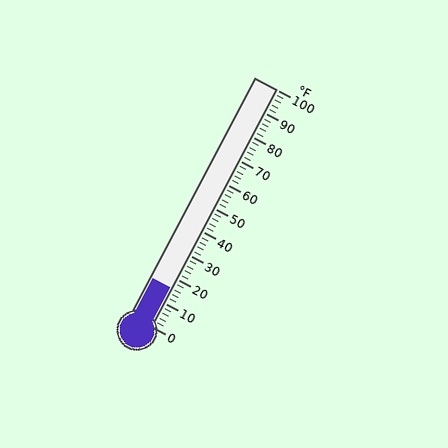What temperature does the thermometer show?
The thermometer shows approximately 16°F.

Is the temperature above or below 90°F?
The temperature is below 90°F.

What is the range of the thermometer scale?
The thermometer scale ranges from 0°F to 100°F.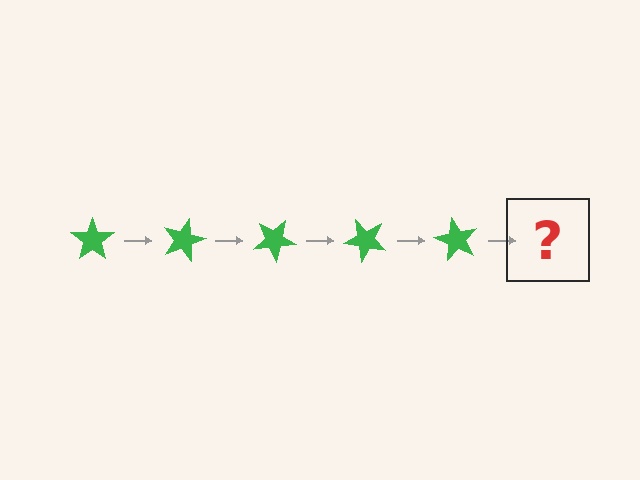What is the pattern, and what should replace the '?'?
The pattern is that the star rotates 15 degrees each step. The '?' should be a green star rotated 75 degrees.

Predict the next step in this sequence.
The next step is a green star rotated 75 degrees.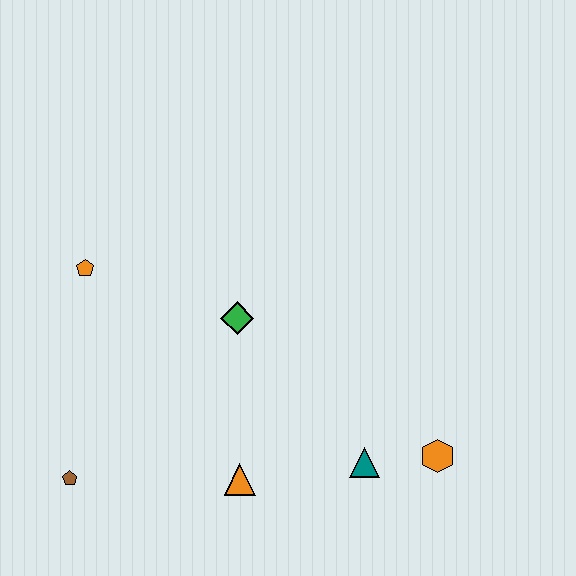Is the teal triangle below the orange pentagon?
Yes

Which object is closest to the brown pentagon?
The orange triangle is closest to the brown pentagon.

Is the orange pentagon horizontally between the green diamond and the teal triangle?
No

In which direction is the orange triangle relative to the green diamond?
The orange triangle is below the green diamond.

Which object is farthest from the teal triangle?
The orange pentagon is farthest from the teal triangle.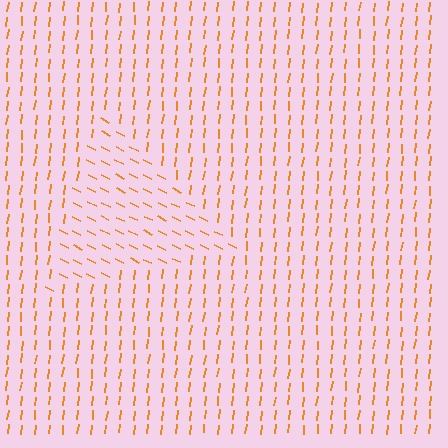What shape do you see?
I see a triangle.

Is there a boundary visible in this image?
Yes, there is a texture boundary formed by a change in line orientation.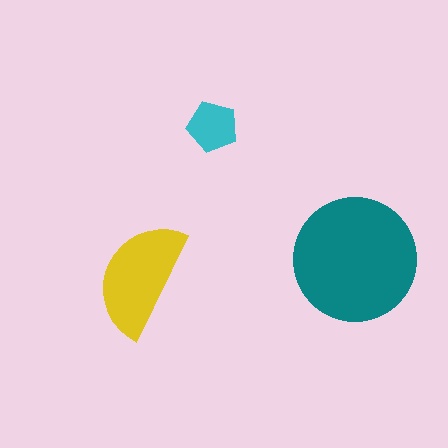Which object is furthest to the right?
The teal circle is rightmost.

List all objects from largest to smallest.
The teal circle, the yellow semicircle, the cyan pentagon.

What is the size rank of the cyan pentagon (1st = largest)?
3rd.